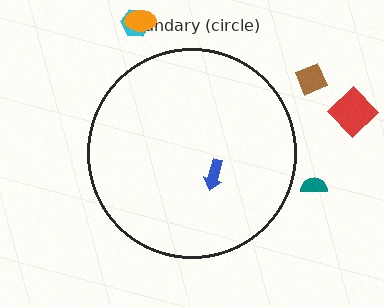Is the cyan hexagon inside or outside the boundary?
Outside.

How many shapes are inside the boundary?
1 inside, 5 outside.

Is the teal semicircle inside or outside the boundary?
Outside.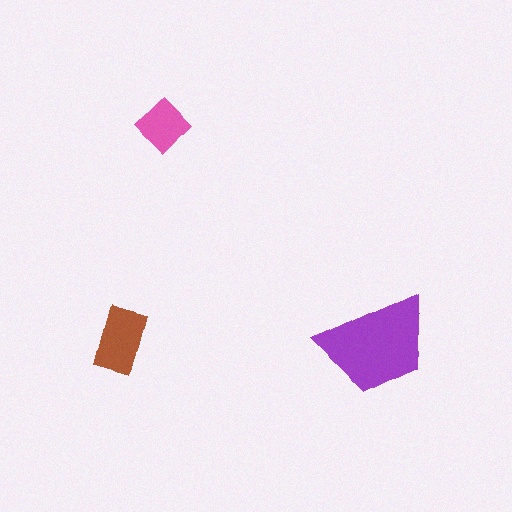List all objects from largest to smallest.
The purple trapezoid, the brown rectangle, the pink diamond.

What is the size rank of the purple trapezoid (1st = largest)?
1st.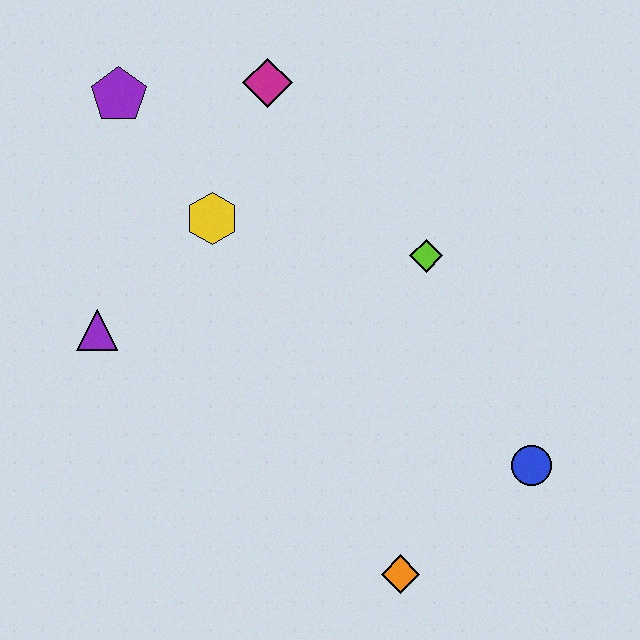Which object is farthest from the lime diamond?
The purple pentagon is farthest from the lime diamond.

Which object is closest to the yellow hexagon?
The magenta diamond is closest to the yellow hexagon.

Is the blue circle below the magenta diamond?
Yes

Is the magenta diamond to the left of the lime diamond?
Yes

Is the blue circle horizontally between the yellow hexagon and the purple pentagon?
No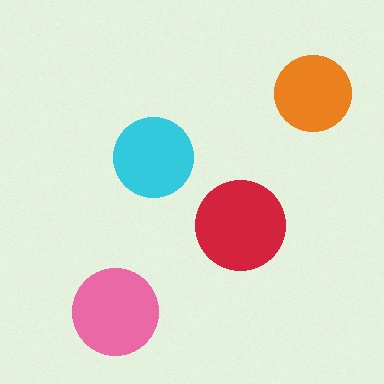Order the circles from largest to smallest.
the red one, the pink one, the cyan one, the orange one.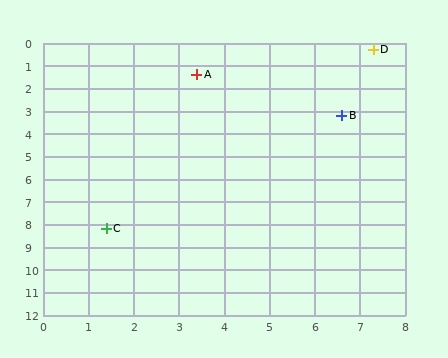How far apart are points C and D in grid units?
Points C and D are about 9.9 grid units apart.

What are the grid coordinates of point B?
Point B is at approximately (6.6, 3.2).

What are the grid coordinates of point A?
Point A is at approximately (3.4, 1.4).